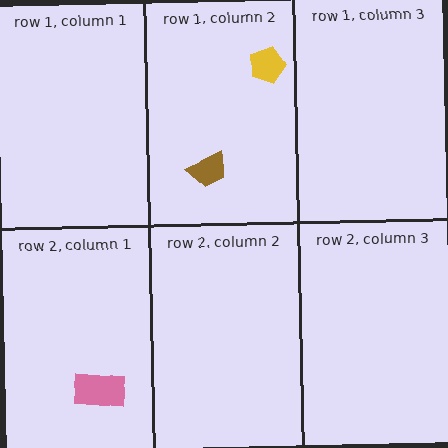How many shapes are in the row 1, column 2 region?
2.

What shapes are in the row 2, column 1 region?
The pink rectangle.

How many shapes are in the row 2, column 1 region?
1.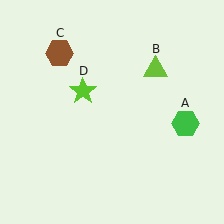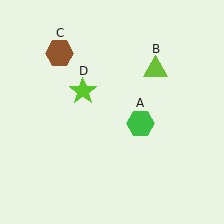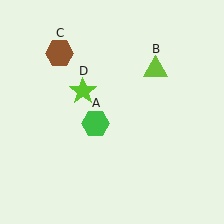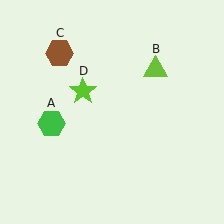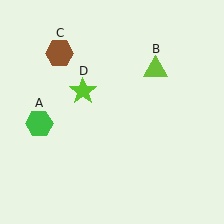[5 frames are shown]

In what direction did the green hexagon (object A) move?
The green hexagon (object A) moved left.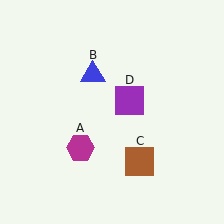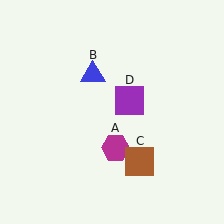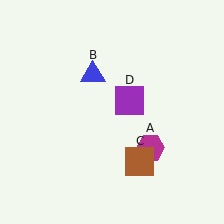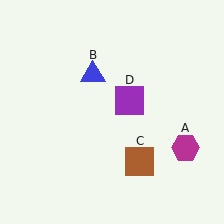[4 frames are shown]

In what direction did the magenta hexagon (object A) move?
The magenta hexagon (object A) moved right.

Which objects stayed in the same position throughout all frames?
Blue triangle (object B) and brown square (object C) and purple square (object D) remained stationary.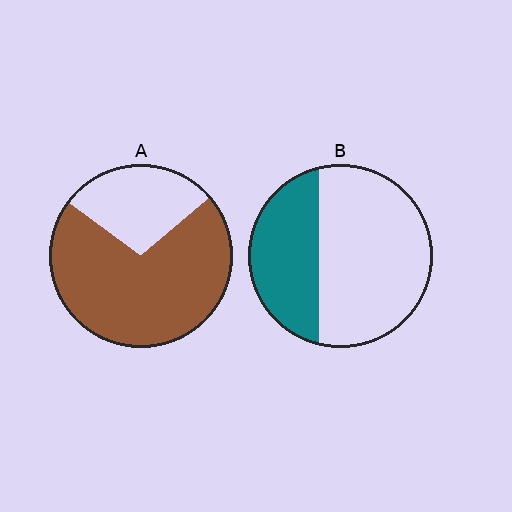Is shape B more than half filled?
No.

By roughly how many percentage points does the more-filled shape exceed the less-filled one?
By roughly 35 percentage points (A over B).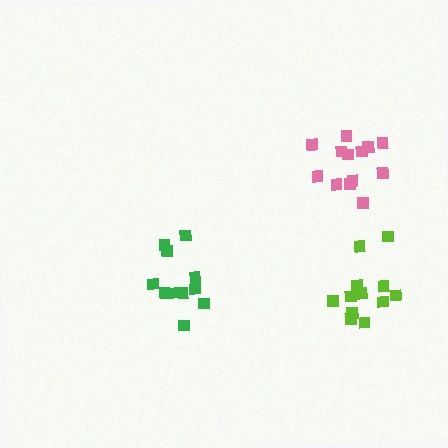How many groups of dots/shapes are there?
There are 3 groups.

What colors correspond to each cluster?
The clusters are colored: pink, green, lime.